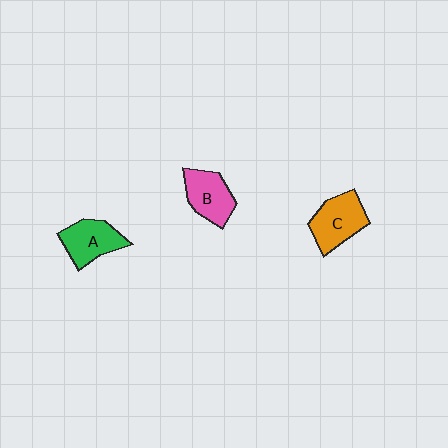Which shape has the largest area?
Shape C (orange).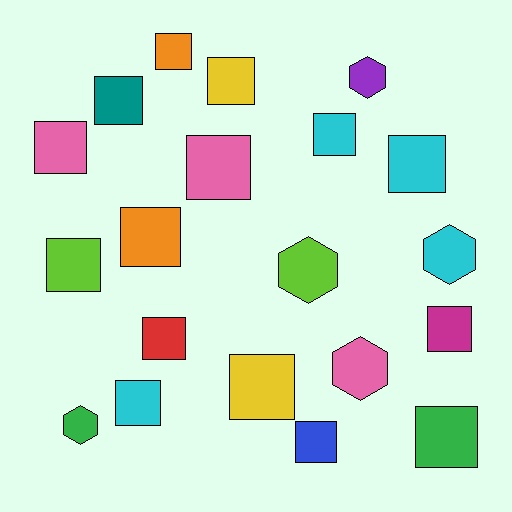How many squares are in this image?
There are 15 squares.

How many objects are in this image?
There are 20 objects.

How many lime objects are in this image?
There are 2 lime objects.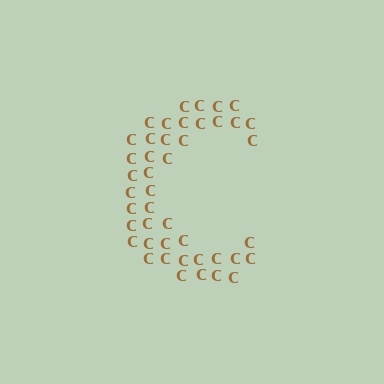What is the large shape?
The large shape is the letter C.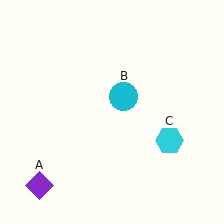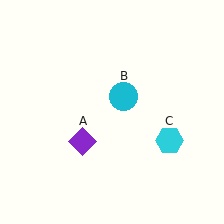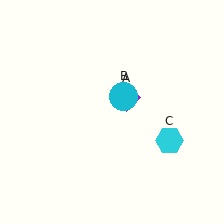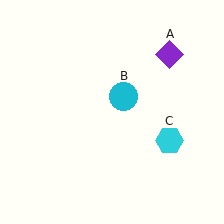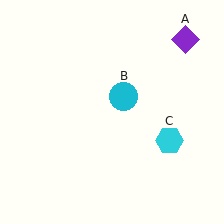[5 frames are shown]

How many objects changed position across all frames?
1 object changed position: purple diamond (object A).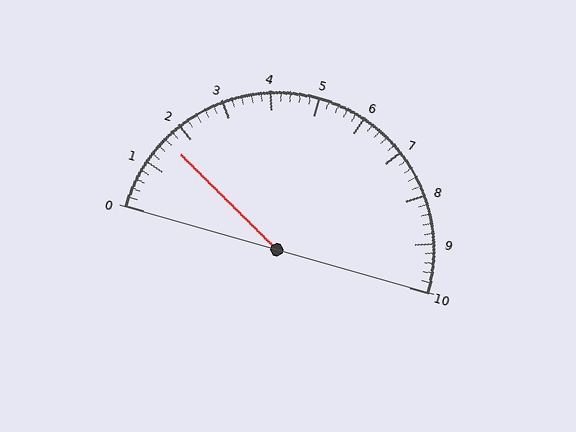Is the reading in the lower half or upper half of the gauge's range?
The reading is in the lower half of the range (0 to 10).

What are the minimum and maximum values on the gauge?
The gauge ranges from 0 to 10.